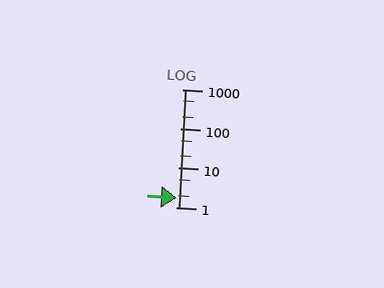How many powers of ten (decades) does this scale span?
The scale spans 3 decades, from 1 to 1000.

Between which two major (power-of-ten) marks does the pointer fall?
The pointer is between 1 and 10.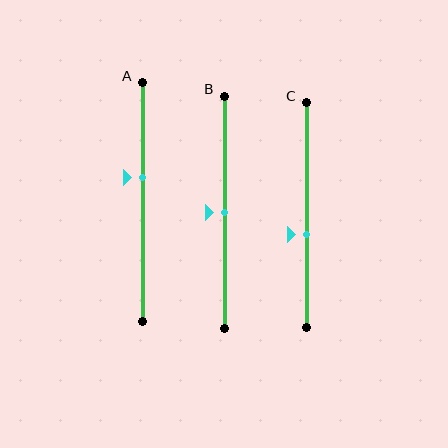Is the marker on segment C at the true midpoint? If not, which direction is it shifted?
No, the marker on segment C is shifted downward by about 9% of the segment length.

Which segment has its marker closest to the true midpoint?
Segment B has its marker closest to the true midpoint.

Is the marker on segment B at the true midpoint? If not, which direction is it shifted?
Yes, the marker on segment B is at the true midpoint.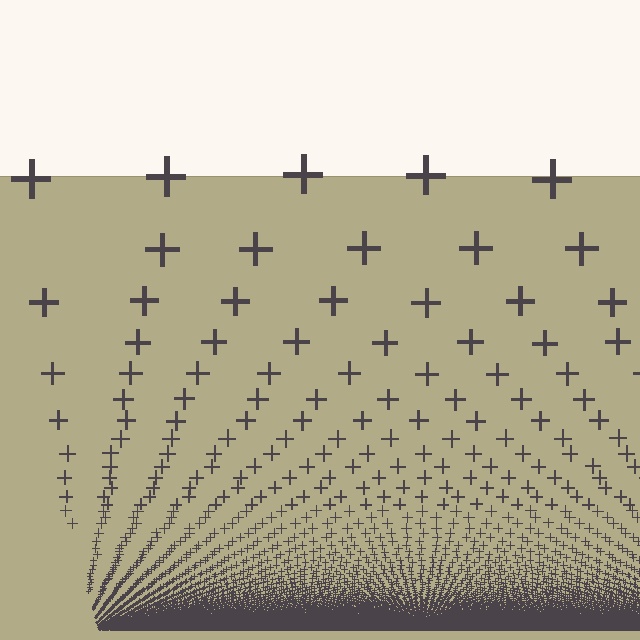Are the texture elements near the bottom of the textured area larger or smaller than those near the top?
Smaller. The gradient is inverted — elements near the bottom are smaller and denser.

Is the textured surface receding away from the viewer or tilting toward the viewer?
The surface appears to tilt toward the viewer. Texture elements get larger and sparser toward the top.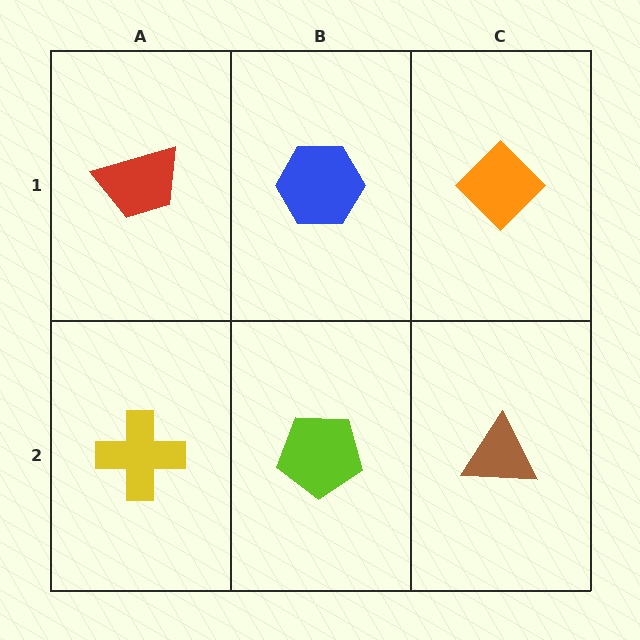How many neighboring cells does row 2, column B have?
3.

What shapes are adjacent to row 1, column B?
A lime pentagon (row 2, column B), a red trapezoid (row 1, column A), an orange diamond (row 1, column C).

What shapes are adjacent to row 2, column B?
A blue hexagon (row 1, column B), a yellow cross (row 2, column A), a brown triangle (row 2, column C).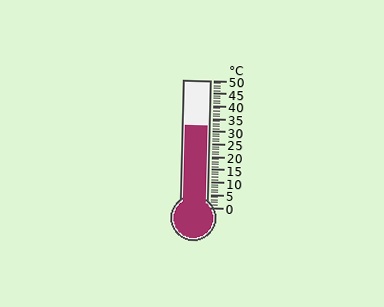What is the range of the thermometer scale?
The thermometer scale ranges from 0°C to 50°C.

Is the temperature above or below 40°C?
The temperature is below 40°C.